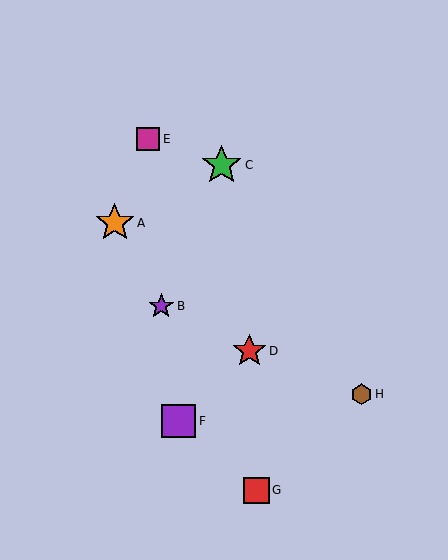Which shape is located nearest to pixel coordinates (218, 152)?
The green star (labeled C) at (222, 165) is nearest to that location.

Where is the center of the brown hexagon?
The center of the brown hexagon is at (362, 394).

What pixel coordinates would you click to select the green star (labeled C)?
Click at (222, 165) to select the green star C.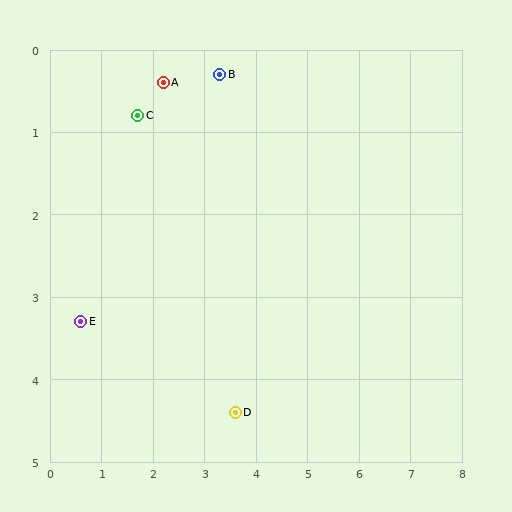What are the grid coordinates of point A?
Point A is at approximately (2.2, 0.4).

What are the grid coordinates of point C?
Point C is at approximately (1.7, 0.8).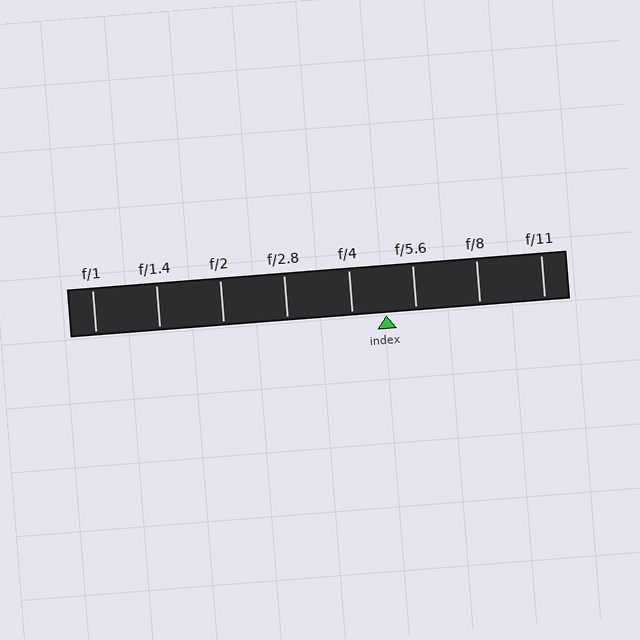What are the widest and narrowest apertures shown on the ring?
The widest aperture shown is f/1 and the narrowest is f/11.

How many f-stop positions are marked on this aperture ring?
There are 8 f-stop positions marked.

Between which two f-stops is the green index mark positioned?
The index mark is between f/4 and f/5.6.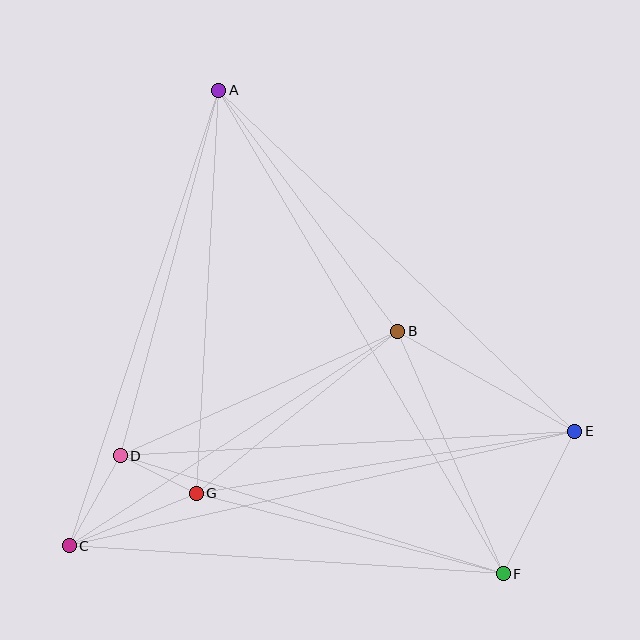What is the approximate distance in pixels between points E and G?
The distance between E and G is approximately 383 pixels.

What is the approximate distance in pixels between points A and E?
The distance between A and E is approximately 493 pixels.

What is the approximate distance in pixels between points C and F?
The distance between C and F is approximately 435 pixels.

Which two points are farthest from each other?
Points A and F are farthest from each other.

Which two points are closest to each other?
Points D and G are closest to each other.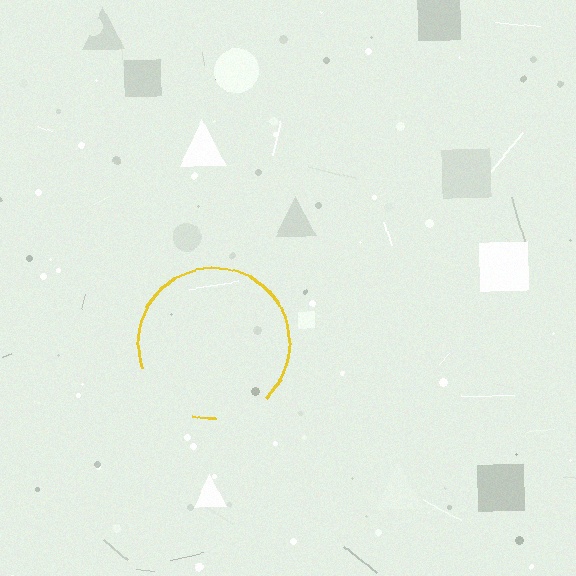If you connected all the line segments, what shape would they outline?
They would outline a circle.